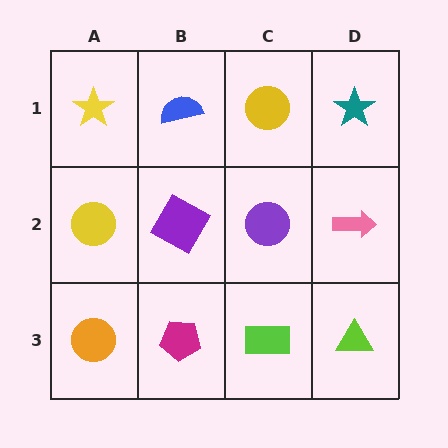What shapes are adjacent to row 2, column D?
A teal star (row 1, column D), a lime triangle (row 3, column D), a purple circle (row 2, column C).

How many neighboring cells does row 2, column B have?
4.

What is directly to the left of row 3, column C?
A magenta pentagon.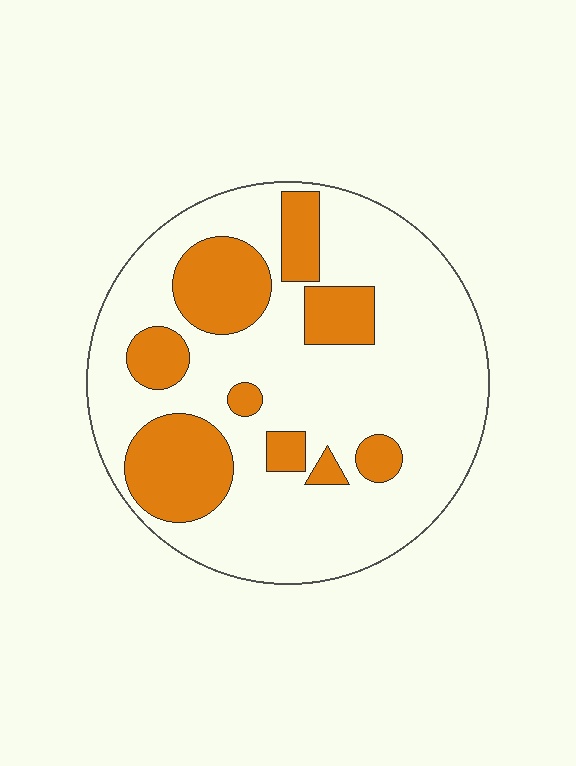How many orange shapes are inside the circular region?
9.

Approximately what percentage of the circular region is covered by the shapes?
Approximately 25%.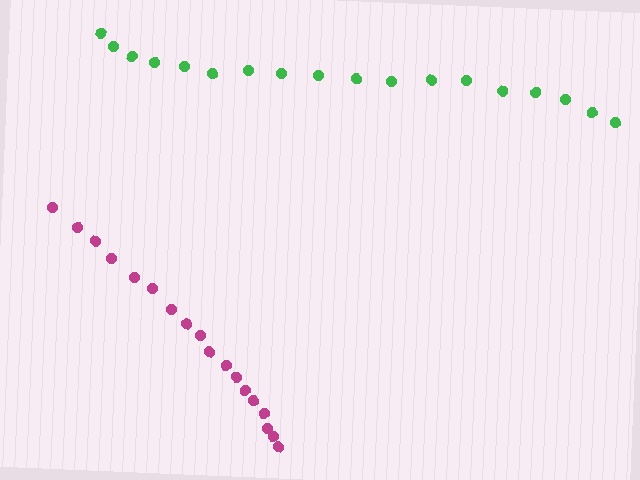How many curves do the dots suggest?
There are 2 distinct paths.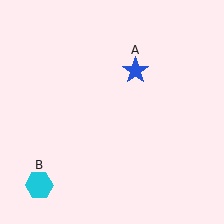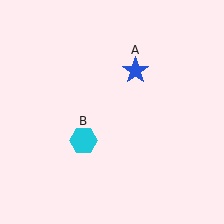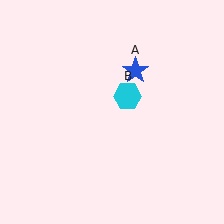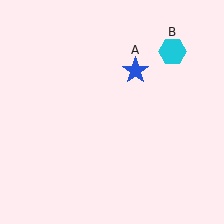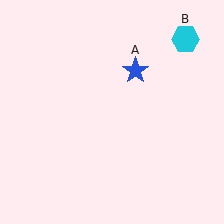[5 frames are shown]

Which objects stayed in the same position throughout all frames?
Blue star (object A) remained stationary.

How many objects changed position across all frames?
1 object changed position: cyan hexagon (object B).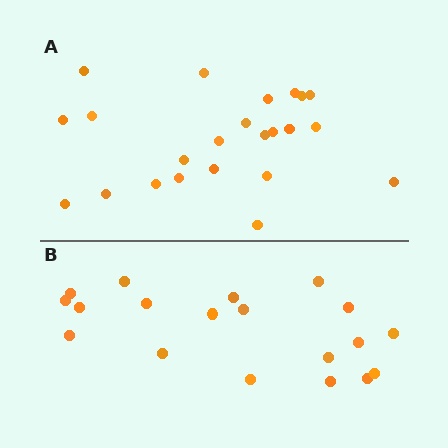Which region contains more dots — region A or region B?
Region A (the top region) has more dots.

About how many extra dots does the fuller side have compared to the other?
Region A has about 4 more dots than region B.